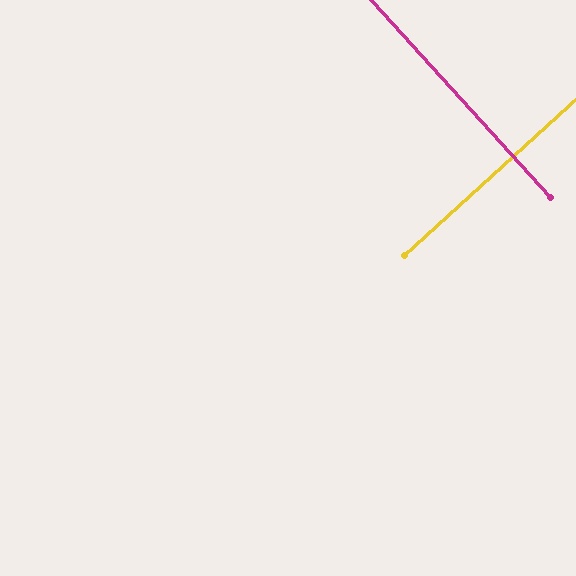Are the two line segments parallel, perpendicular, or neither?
Perpendicular — they meet at approximately 90°.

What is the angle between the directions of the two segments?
Approximately 90 degrees.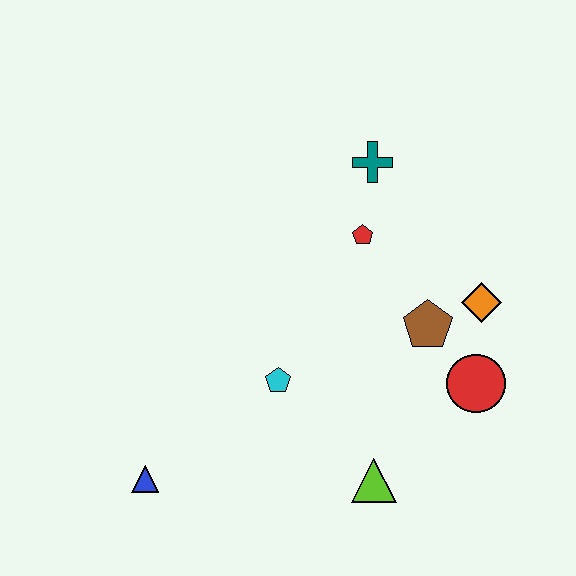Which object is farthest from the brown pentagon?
The blue triangle is farthest from the brown pentagon.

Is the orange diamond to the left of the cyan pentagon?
No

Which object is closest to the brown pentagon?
The orange diamond is closest to the brown pentagon.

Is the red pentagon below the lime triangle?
No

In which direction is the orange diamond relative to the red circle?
The orange diamond is above the red circle.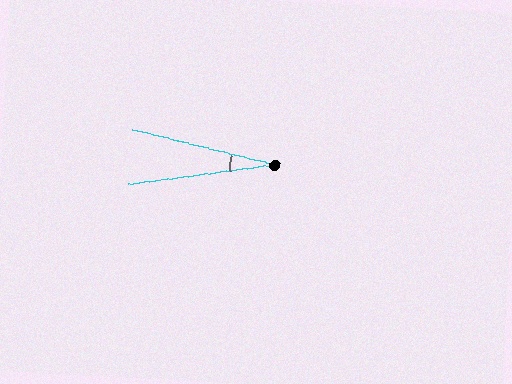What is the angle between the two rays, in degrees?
Approximately 21 degrees.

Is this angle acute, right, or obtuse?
It is acute.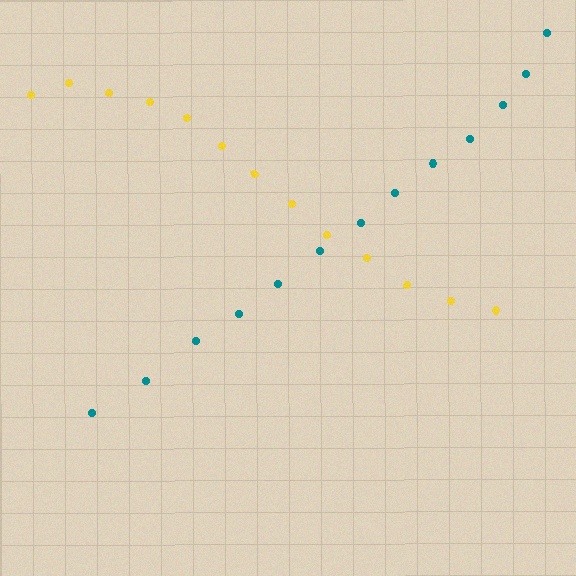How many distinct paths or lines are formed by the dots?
There are 2 distinct paths.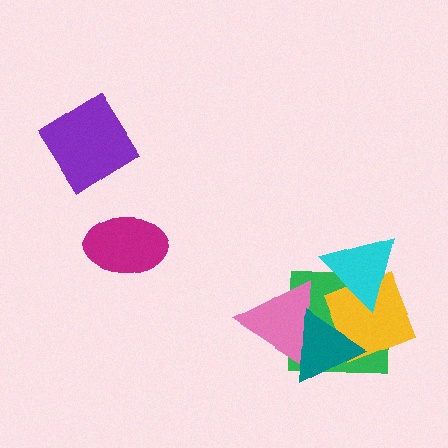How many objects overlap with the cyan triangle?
2 objects overlap with the cyan triangle.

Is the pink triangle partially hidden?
Yes, it is partially covered by another shape.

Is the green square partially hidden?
Yes, it is partially covered by another shape.